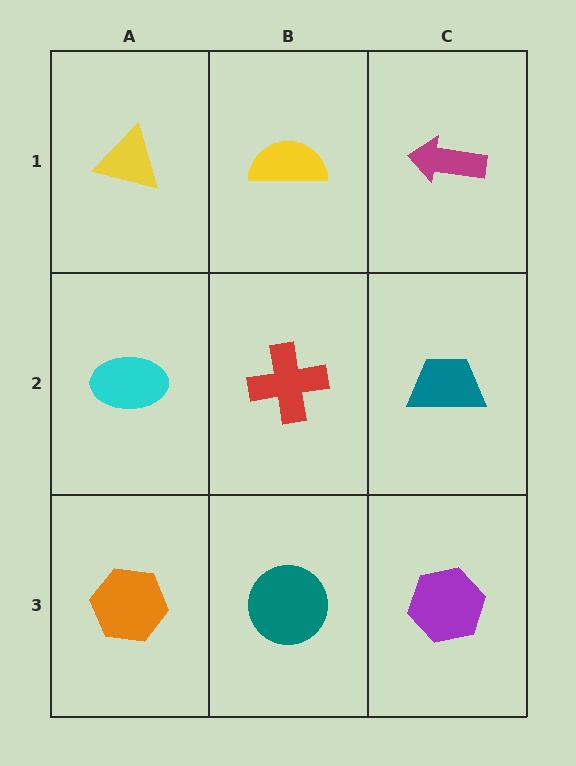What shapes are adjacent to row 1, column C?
A teal trapezoid (row 2, column C), a yellow semicircle (row 1, column B).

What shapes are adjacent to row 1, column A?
A cyan ellipse (row 2, column A), a yellow semicircle (row 1, column B).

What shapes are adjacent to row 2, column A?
A yellow triangle (row 1, column A), an orange hexagon (row 3, column A), a red cross (row 2, column B).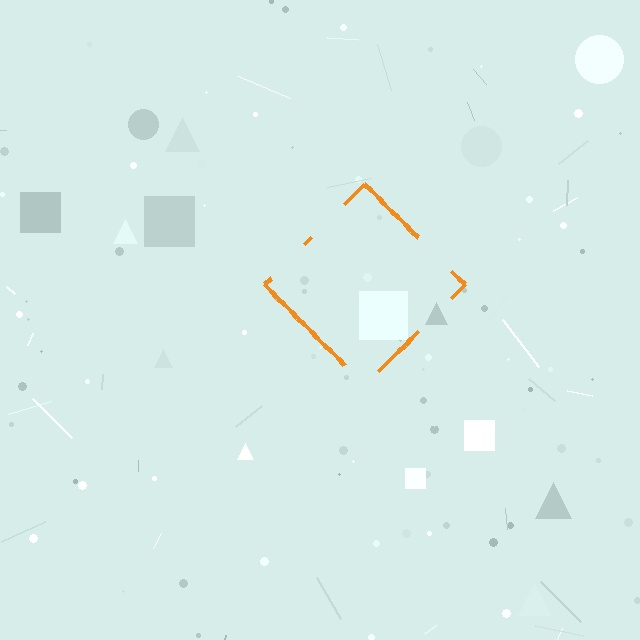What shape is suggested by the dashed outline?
The dashed outline suggests a diamond.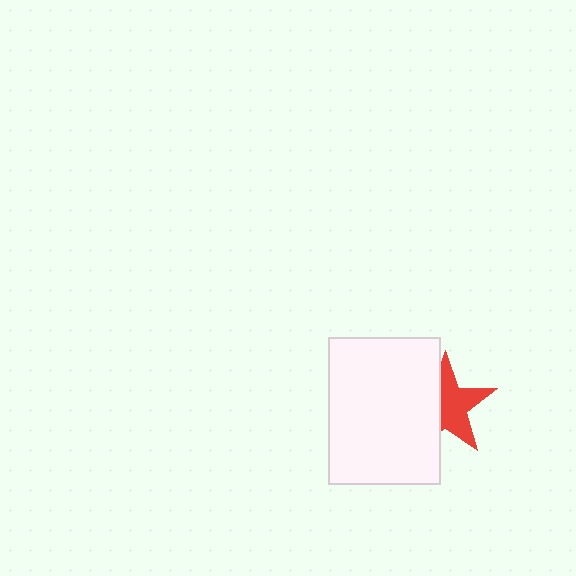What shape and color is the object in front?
The object in front is a white rectangle.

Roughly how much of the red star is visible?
About half of it is visible (roughly 58%).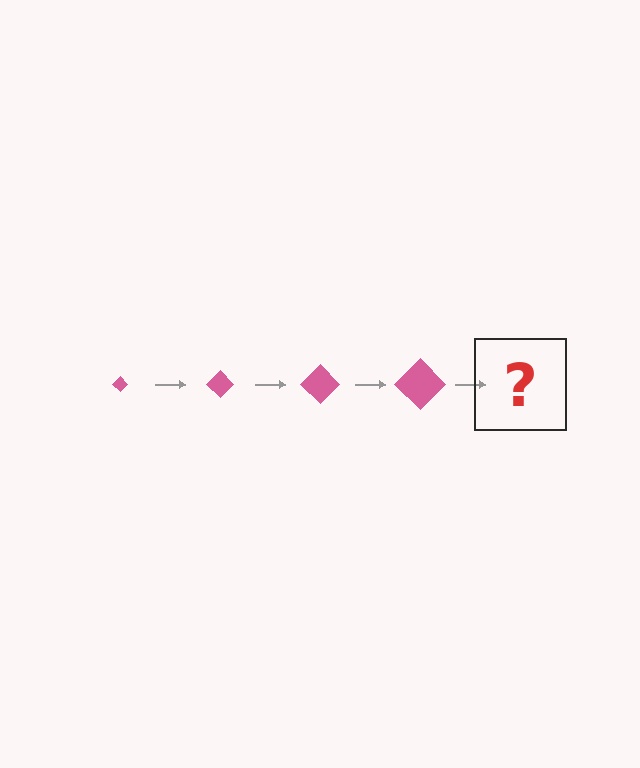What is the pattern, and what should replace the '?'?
The pattern is that the diamond gets progressively larger each step. The '?' should be a pink diamond, larger than the previous one.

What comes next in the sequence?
The next element should be a pink diamond, larger than the previous one.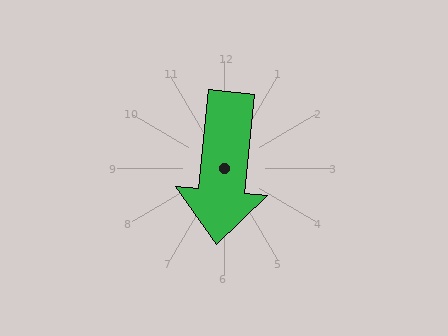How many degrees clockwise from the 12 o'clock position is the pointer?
Approximately 186 degrees.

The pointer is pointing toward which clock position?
Roughly 6 o'clock.